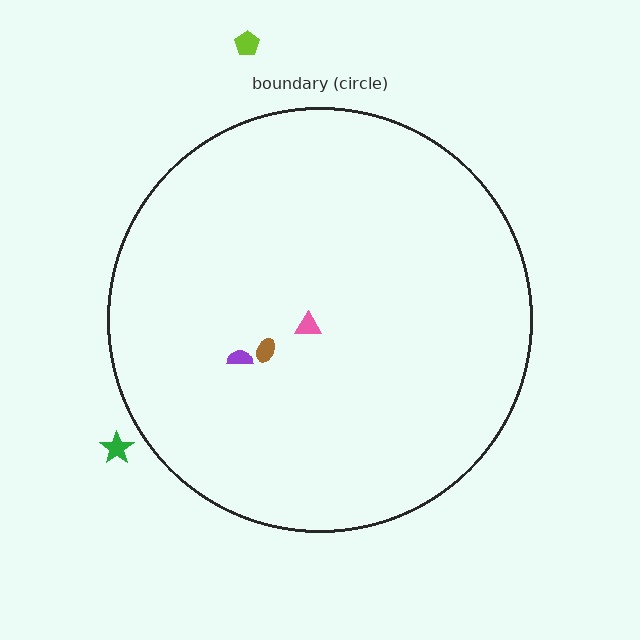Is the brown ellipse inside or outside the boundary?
Inside.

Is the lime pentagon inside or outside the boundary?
Outside.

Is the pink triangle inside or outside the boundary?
Inside.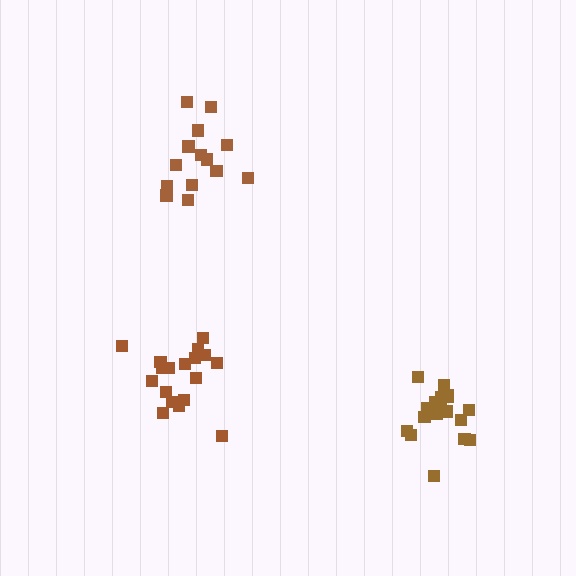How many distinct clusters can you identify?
There are 3 distinct clusters.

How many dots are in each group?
Group 1: 18 dots, Group 2: 18 dots, Group 3: 15 dots (51 total).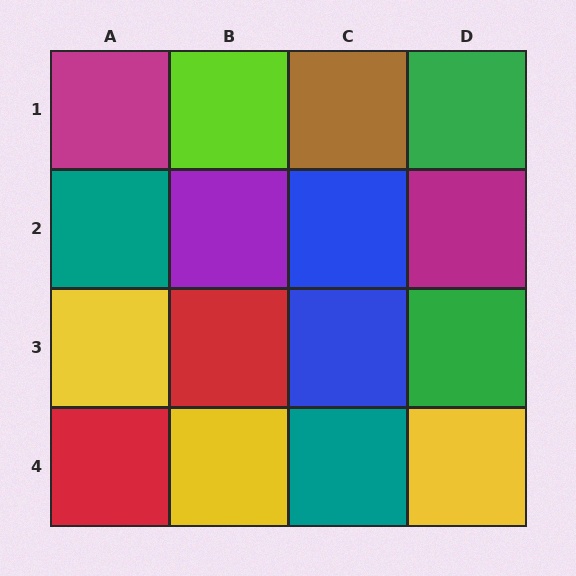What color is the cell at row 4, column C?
Teal.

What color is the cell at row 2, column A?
Teal.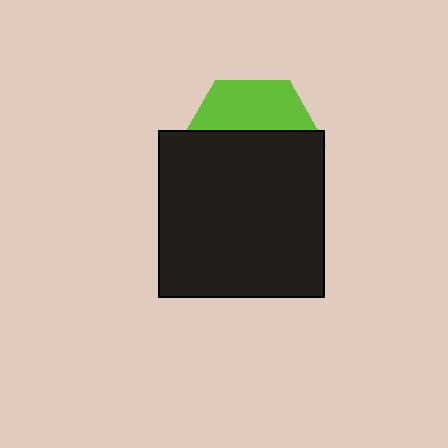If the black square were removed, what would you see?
You would see the complete lime hexagon.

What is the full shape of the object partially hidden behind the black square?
The partially hidden object is a lime hexagon.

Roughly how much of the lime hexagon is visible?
A small part of it is visible (roughly 36%).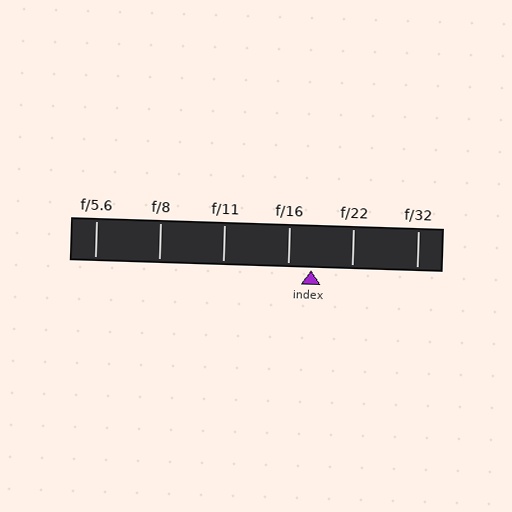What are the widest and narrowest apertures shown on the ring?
The widest aperture shown is f/5.6 and the narrowest is f/32.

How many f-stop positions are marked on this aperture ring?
There are 6 f-stop positions marked.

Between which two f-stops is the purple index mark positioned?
The index mark is between f/16 and f/22.